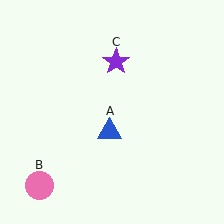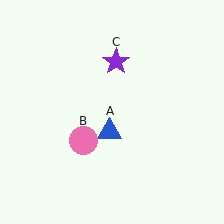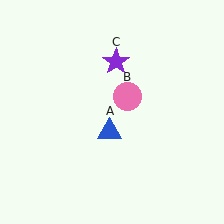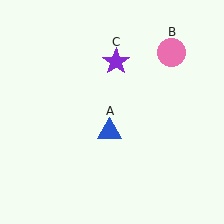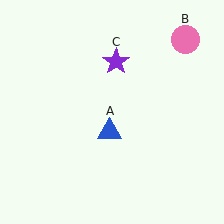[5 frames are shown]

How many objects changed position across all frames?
1 object changed position: pink circle (object B).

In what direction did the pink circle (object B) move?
The pink circle (object B) moved up and to the right.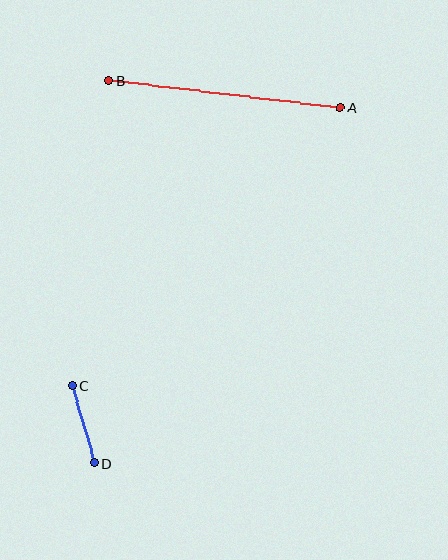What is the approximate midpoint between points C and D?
The midpoint is at approximately (83, 424) pixels.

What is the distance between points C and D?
The distance is approximately 81 pixels.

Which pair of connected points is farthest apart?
Points A and B are farthest apart.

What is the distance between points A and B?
The distance is approximately 233 pixels.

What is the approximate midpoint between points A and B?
The midpoint is at approximately (224, 94) pixels.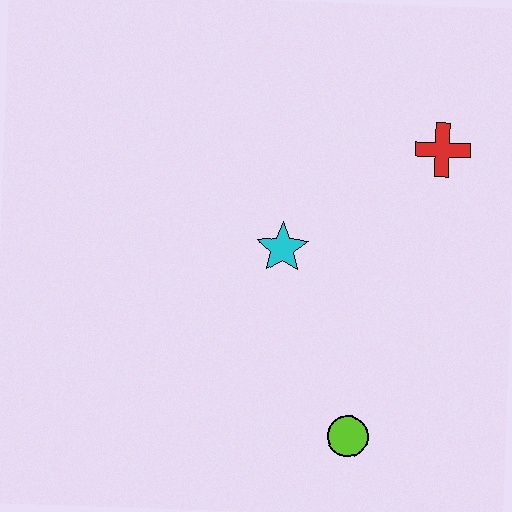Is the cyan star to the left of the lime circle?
Yes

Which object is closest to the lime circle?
The cyan star is closest to the lime circle.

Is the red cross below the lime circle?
No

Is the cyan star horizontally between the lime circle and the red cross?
No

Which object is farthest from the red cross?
The lime circle is farthest from the red cross.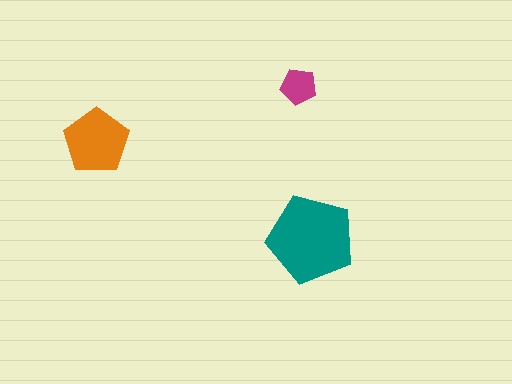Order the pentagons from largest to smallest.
the teal one, the orange one, the magenta one.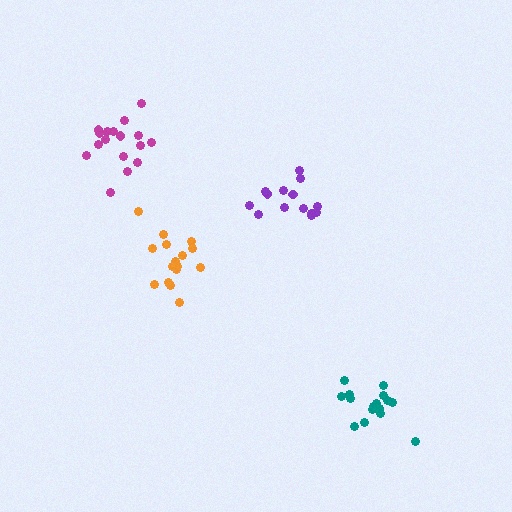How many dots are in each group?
Group 1: 17 dots, Group 2: 16 dots, Group 3: 14 dots, Group 4: 17 dots (64 total).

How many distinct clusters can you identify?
There are 4 distinct clusters.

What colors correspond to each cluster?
The clusters are colored: orange, teal, purple, magenta.